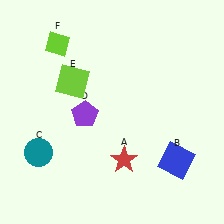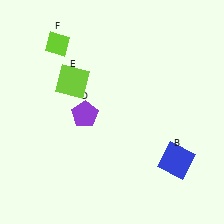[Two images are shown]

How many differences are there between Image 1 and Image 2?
There are 2 differences between the two images.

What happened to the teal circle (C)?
The teal circle (C) was removed in Image 2. It was in the bottom-left area of Image 1.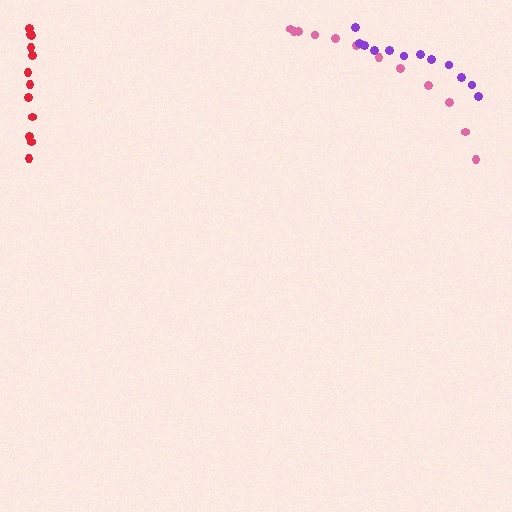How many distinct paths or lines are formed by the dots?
There are 3 distinct paths.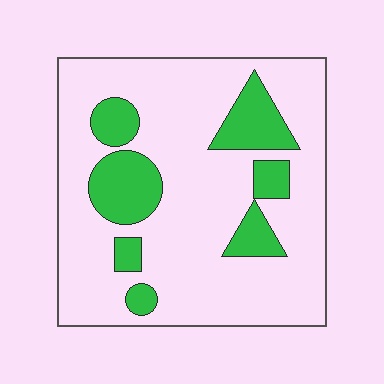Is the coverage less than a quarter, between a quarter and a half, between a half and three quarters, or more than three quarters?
Less than a quarter.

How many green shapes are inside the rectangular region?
7.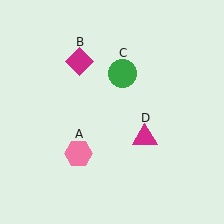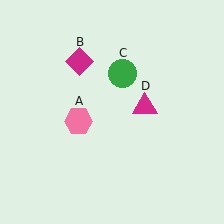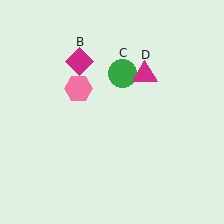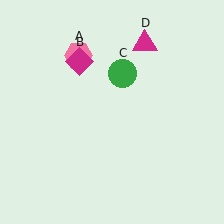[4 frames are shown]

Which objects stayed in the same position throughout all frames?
Magenta diamond (object B) and green circle (object C) remained stationary.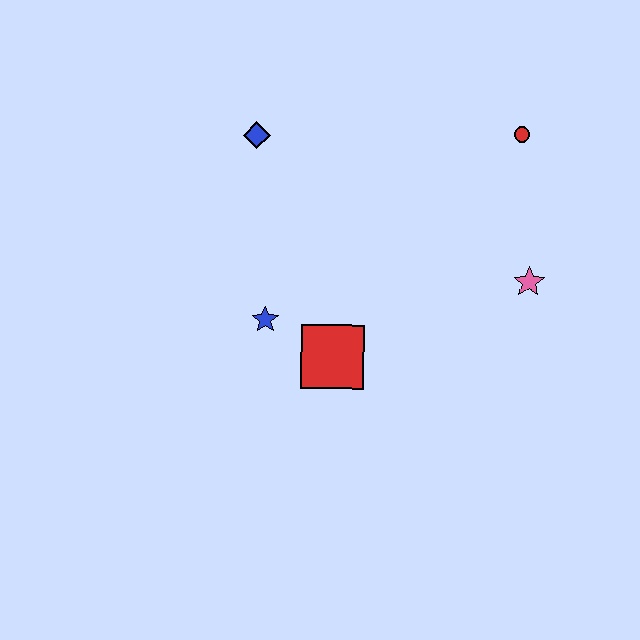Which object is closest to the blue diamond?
The blue star is closest to the blue diamond.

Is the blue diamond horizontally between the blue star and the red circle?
No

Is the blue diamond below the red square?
No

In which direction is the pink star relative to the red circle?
The pink star is below the red circle.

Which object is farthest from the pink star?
The blue diamond is farthest from the pink star.